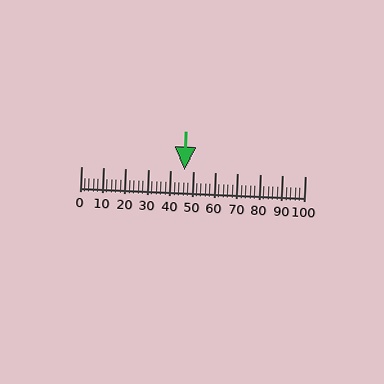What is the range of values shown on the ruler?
The ruler shows values from 0 to 100.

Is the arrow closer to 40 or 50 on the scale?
The arrow is closer to 50.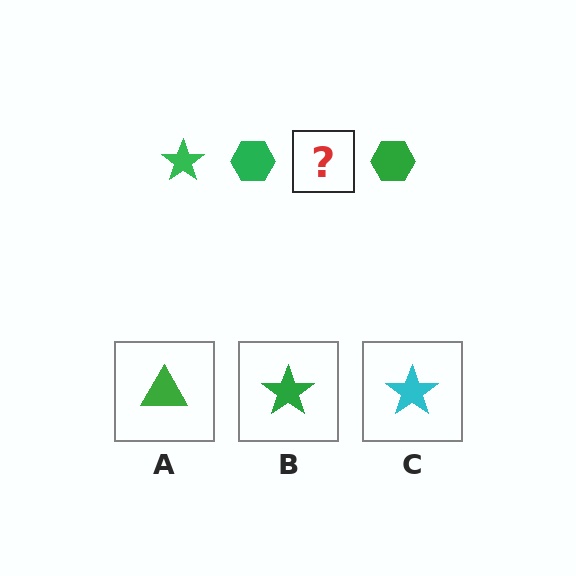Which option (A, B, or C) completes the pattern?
B.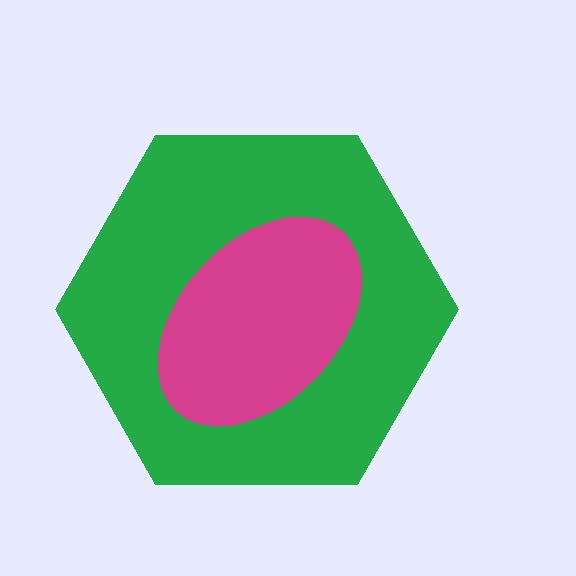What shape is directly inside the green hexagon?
The magenta ellipse.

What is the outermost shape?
The green hexagon.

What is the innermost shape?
The magenta ellipse.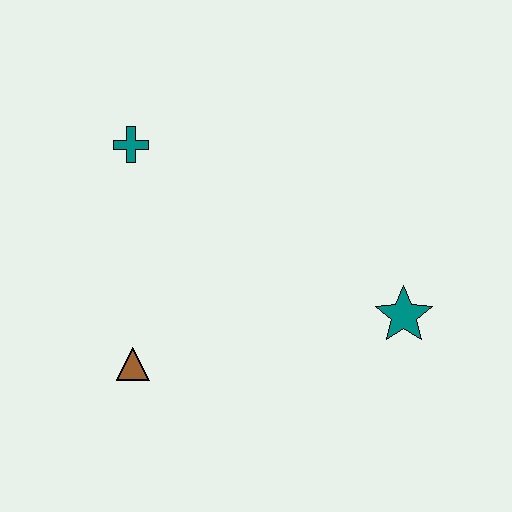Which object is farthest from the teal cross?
The teal star is farthest from the teal cross.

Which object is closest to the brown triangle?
The teal cross is closest to the brown triangle.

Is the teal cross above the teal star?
Yes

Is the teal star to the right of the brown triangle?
Yes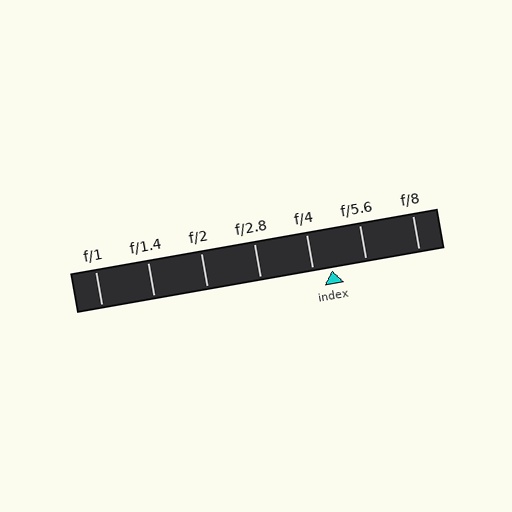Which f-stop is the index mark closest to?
The index mark is closest to f/4.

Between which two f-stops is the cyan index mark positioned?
The index mark is between f/4 and f/5.6.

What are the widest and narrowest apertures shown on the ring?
The widest aperture shown is f/1 and the narrowest is f/8.